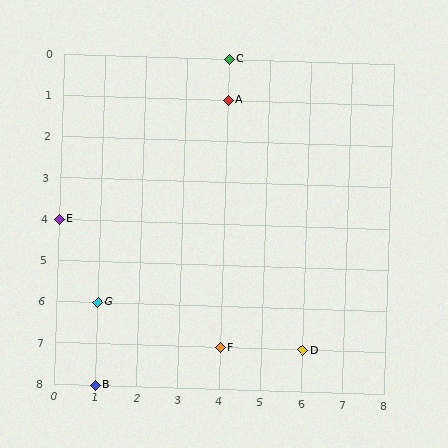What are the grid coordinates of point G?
Point G is at grid coordinates (1, 6).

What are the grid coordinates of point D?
Point D is at grid coordinates (6, 7).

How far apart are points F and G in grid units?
Points F and G are 3 columns and 1 row apart (about 3.2 grid units diagonally).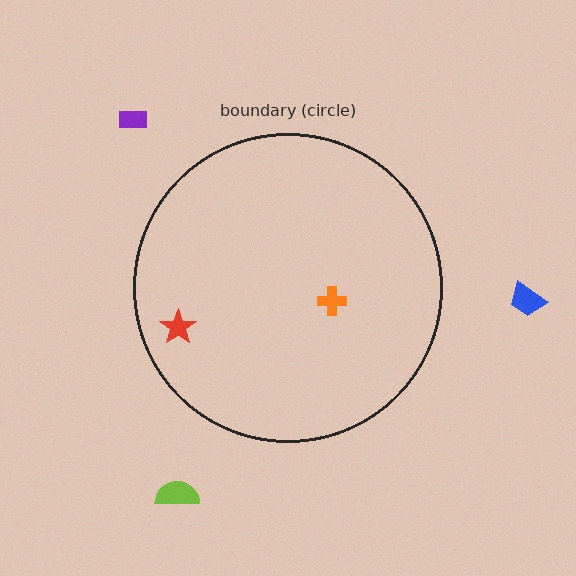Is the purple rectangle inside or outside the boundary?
Outside.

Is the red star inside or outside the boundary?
Inside.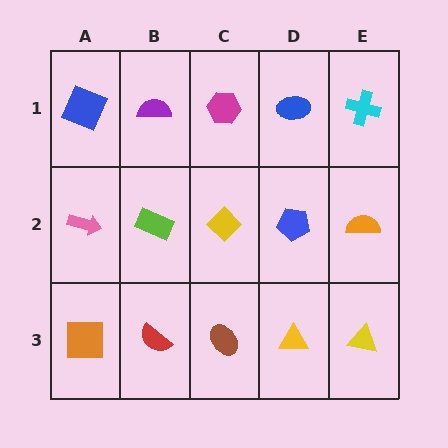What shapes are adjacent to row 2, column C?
A magenta hexagon (row 1, column C), a brown ellipse (row 3, column C), a lime rectangle (row 2, column B), a blue pentagon (row 2, column D).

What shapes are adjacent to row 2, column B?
A purple semicircle (row 1, column B), a red semicircle (row 3, column B), a pink arrow (row 2, column A), a yellow diamond (row 2, column C).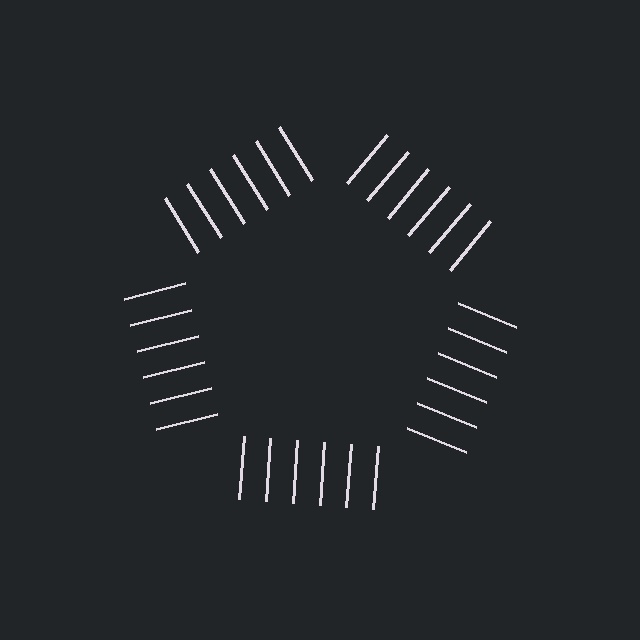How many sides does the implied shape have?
5 sides — the line-ends trace a pentagon.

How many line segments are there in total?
30 — 6 along each of the 5 edges.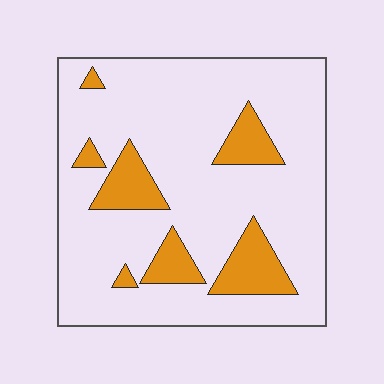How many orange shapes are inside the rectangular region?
7.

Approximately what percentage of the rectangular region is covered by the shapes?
Approximately 15%.